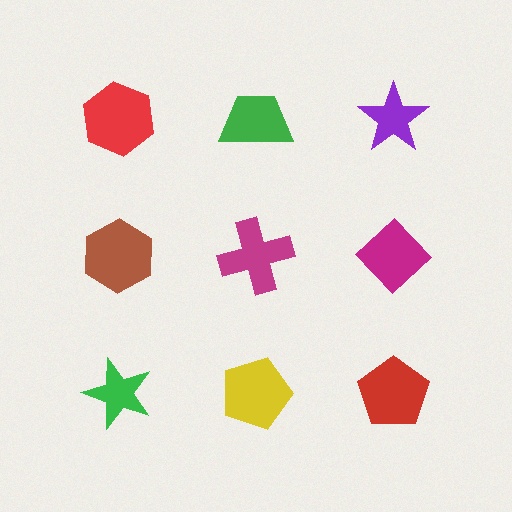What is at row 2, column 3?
A magenta diamond.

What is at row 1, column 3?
A purple star.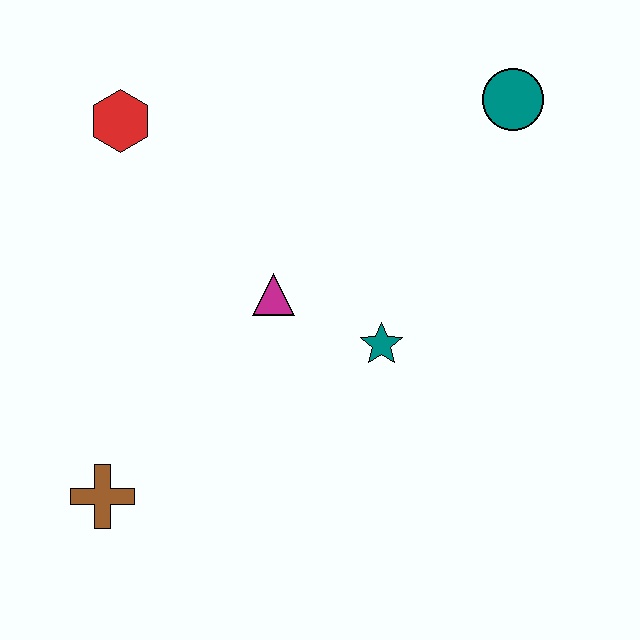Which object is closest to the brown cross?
The magenta triangle is closest to the brown cross.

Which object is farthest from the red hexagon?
The teal circle is farthest from the red hexagon.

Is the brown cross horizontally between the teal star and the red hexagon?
No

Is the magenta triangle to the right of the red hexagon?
Yes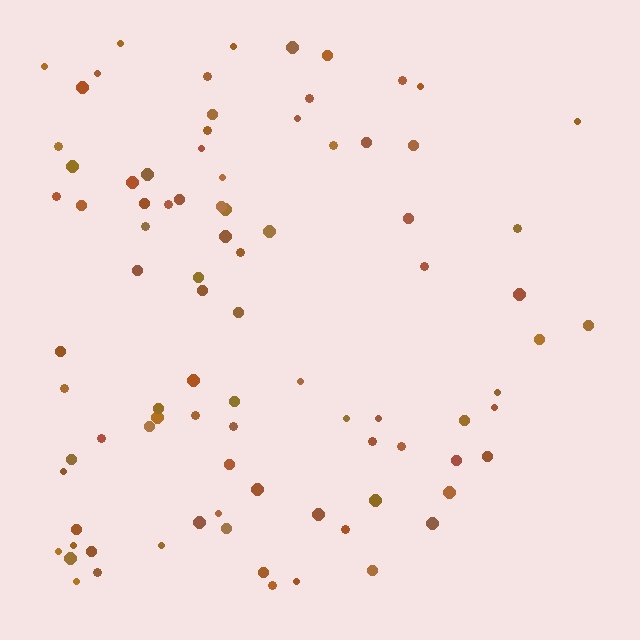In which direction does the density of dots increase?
From right to left, with the left side densest.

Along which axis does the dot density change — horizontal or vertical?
Horizontal.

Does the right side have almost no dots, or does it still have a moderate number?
Still a moderate number, just noticeably fewer than the left.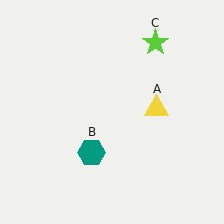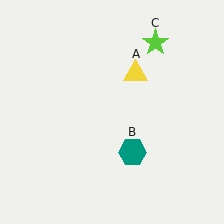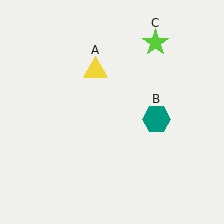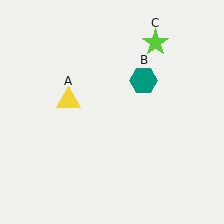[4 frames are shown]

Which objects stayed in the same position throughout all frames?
Lime star (object C) remained stationary.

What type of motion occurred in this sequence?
The yellow triangle (object A), teal hexagon (object B) rotated counterclockwise around the center of the scene.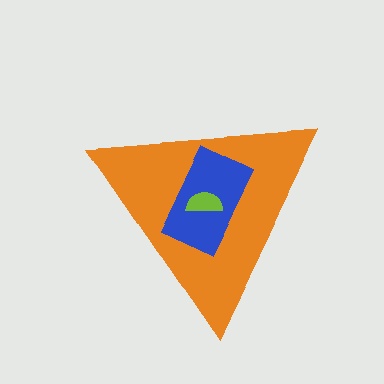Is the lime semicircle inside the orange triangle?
Yes.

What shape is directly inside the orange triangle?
The blue rectangle.